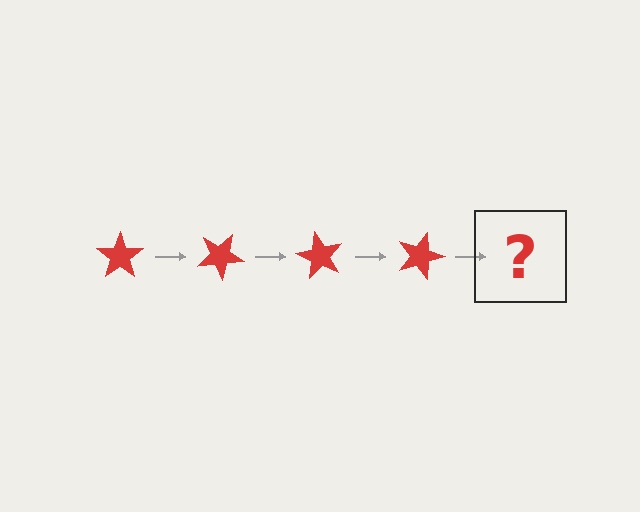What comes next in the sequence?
The next element should be a red star rotated 120 degrees.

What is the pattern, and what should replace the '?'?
The pattern is that the star rotates 30 degrees each step. The '?' should be a red star rotated 120 degrees.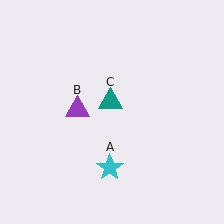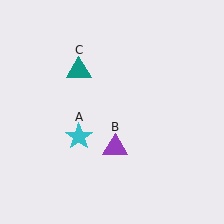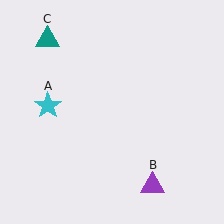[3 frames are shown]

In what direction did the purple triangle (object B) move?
The purple triangle (object B) moved down and to the right.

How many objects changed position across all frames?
3 objects changed position: cyan star (object A), purple triangle (object B), teal triangle (object C).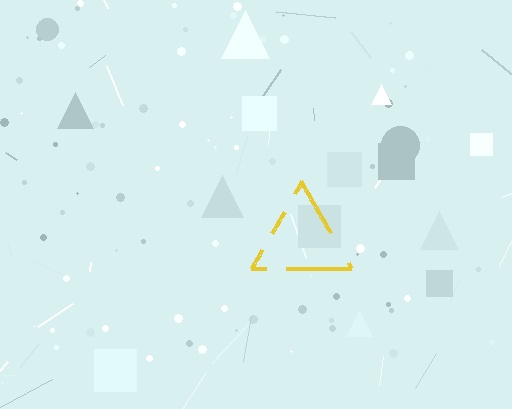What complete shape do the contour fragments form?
The contour fragments form a triangle.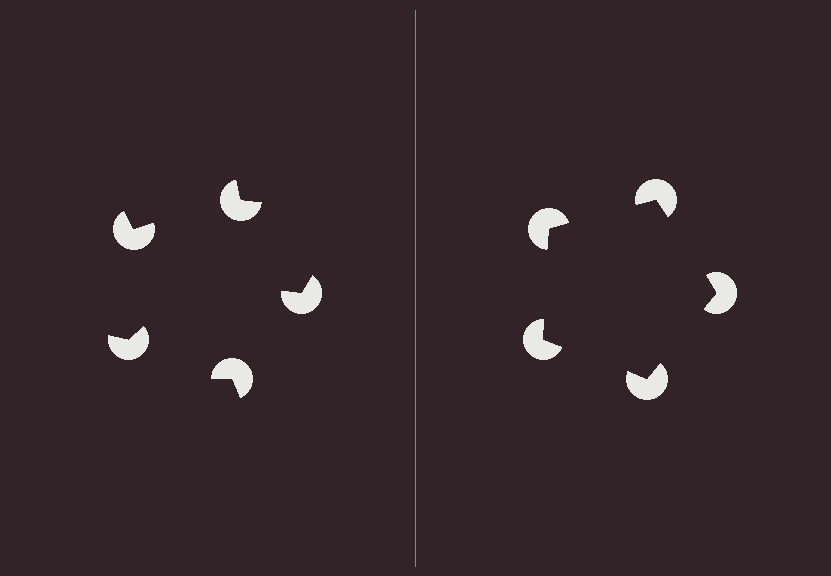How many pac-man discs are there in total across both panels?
10 — 5 on each side.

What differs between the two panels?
The pac-man discs are positioned identically on both sides; only the wedge orientations differ. On the right they align to a pentagon; on the left they are misaligned.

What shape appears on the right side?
An illusory pentagon.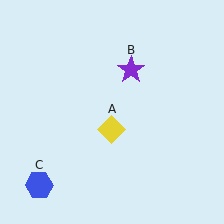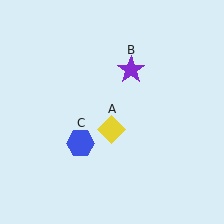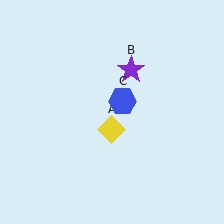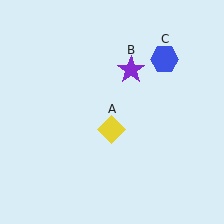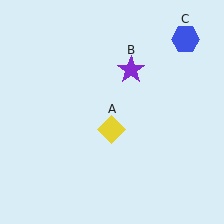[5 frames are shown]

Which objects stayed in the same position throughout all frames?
Yellow diamond (object A) and purple star (object B) remained stationary.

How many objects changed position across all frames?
1 object changed position: blue hexagon (object C).